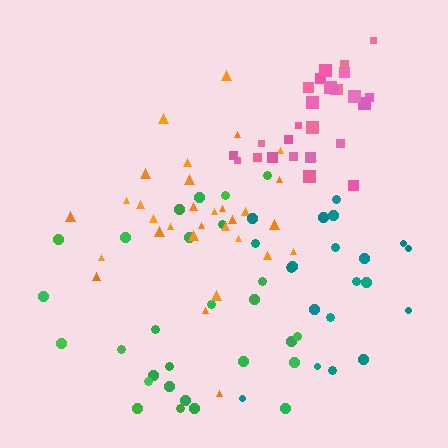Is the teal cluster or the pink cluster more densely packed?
Pink.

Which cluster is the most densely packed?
Pink.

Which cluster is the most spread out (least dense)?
Teal.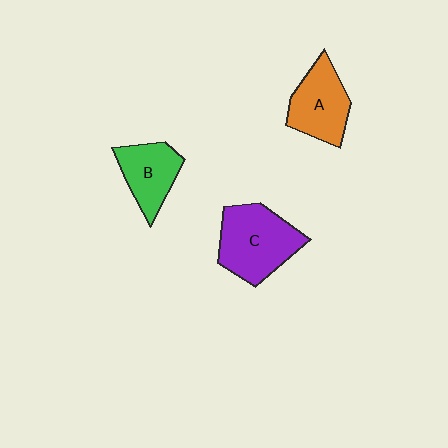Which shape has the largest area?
Shape C (purple).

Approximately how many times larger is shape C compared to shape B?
Approximately 1.5 times.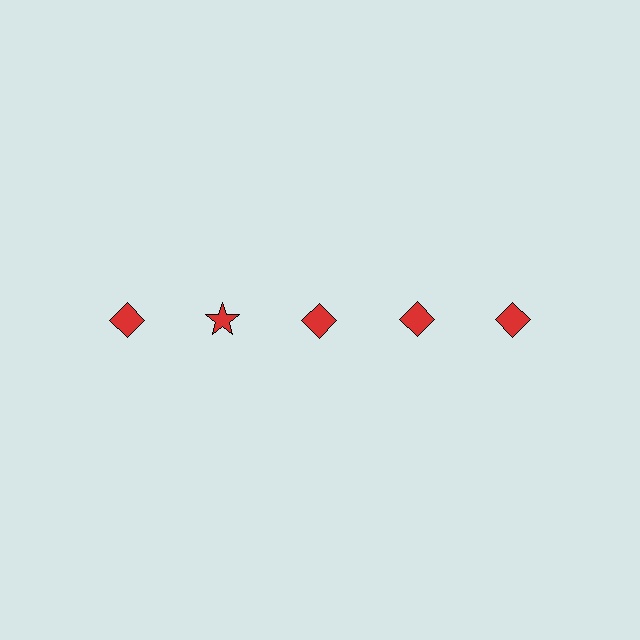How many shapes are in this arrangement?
There are 5 shapes arranged in a grid pattern.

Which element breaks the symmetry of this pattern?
The red star in the top row, second from left column breaks the symmetry. All other shapes are red diamonds.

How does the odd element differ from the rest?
It has a different shape: star instead of diamond.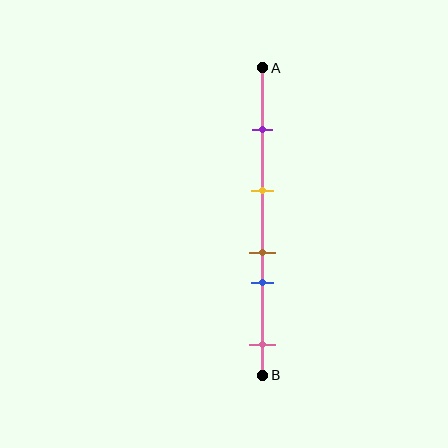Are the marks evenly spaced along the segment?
No, the marks are not evenly spaced.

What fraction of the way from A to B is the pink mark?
The pink mark is approximately 90% (0.9) of the way from A to B.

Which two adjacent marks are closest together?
The brown and blue marks are the closest adjacent pair.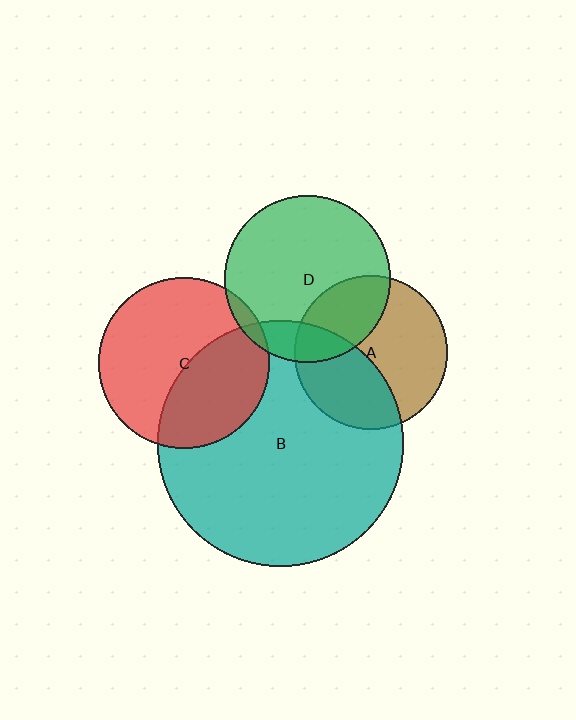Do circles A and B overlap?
Yes.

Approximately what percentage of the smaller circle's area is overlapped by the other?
Approximately 40%.